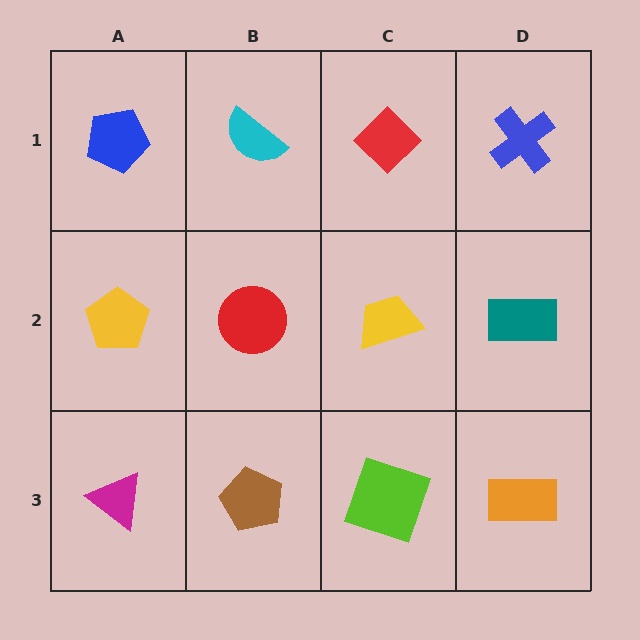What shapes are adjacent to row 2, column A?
A blue pentagon (row 1, column A), a magenta triangle (row 3, column A), a red circle (row 2, column B).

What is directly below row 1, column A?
A yellow pentagon.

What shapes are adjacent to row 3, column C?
A yellow trapezoid (row 2, column C), a brown pentagon (row 3, column B), an orange rectangle (row 3, column D).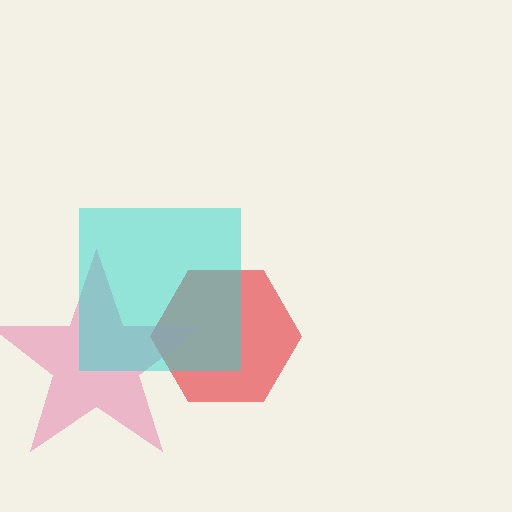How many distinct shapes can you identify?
There are 3 distinct shapes: a red hexagon, a pink star, a cyan square.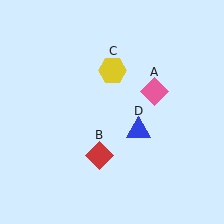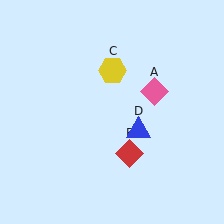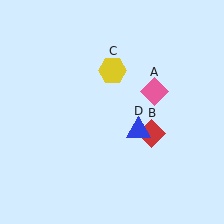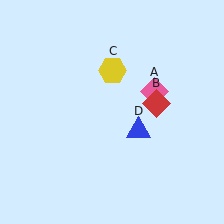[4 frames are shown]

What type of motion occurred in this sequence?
The red diamond (object B) rotated counterclockwise around the center of the scene.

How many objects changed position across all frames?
1 object changed position: red diamond (object B).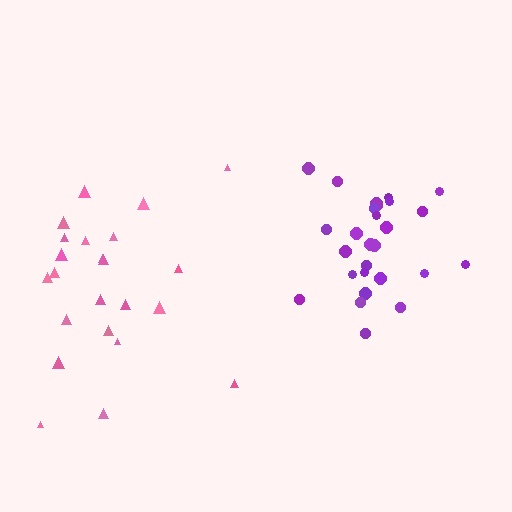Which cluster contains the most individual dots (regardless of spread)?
Purple (27).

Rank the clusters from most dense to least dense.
purple, pink.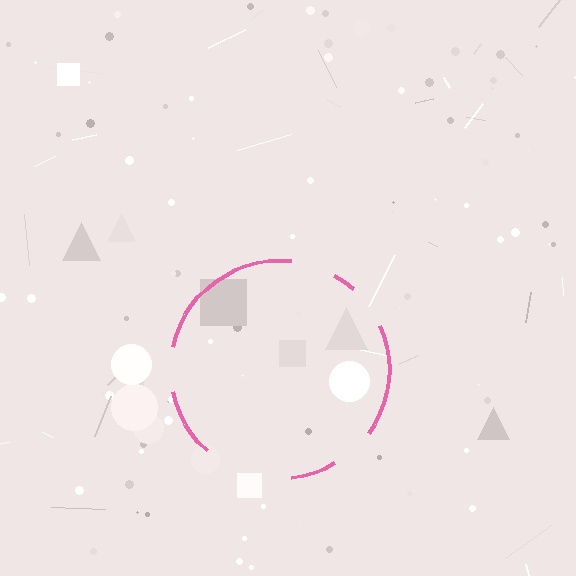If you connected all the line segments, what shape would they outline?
They would outline a circle.